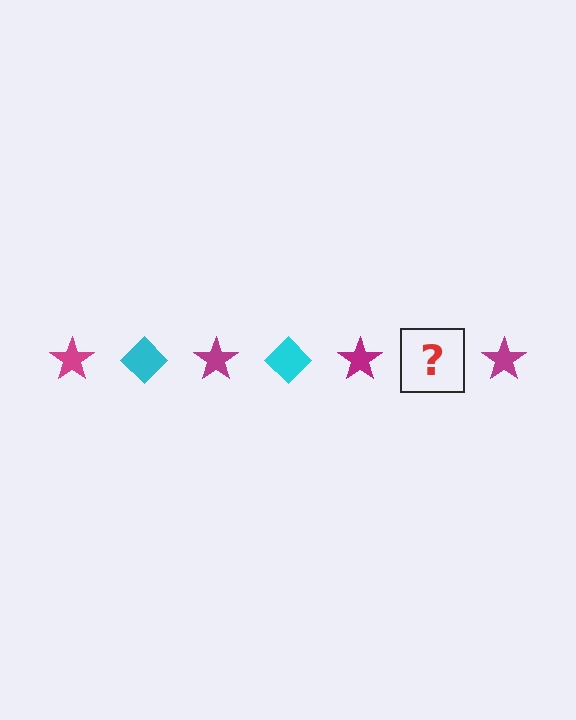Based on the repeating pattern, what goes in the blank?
The blank should be a cyan diamond.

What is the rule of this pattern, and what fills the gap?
The rule is that the pattern alternates between magenta star and cyan diamond. The gap should be filled with a cyan diamond.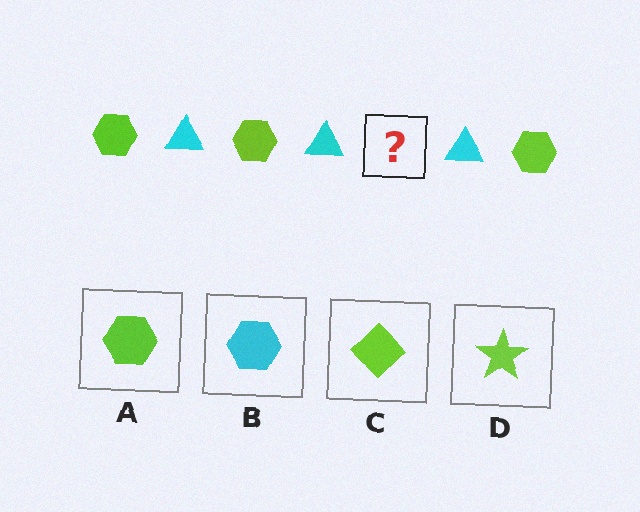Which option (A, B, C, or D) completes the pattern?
A.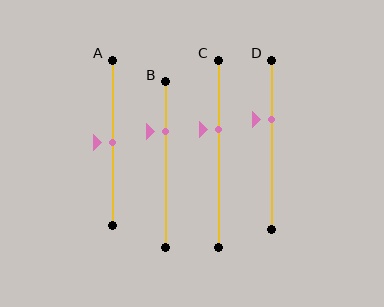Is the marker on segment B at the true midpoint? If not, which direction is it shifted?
No, the marker on segment B is shifted upward by about 20% of the segment length.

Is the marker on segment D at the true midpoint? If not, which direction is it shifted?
No, the marker on segment D is shifted upward by about 15% of the segment length.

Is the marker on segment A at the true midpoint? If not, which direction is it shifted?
Yes, the marker on segment A is at the true midpoint.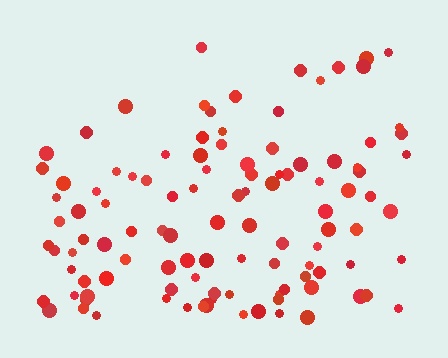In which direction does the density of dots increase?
From top to bottom, with the bottom side densest.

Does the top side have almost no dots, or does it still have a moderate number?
Still a moderate number, just noticeably fewer than the bottom.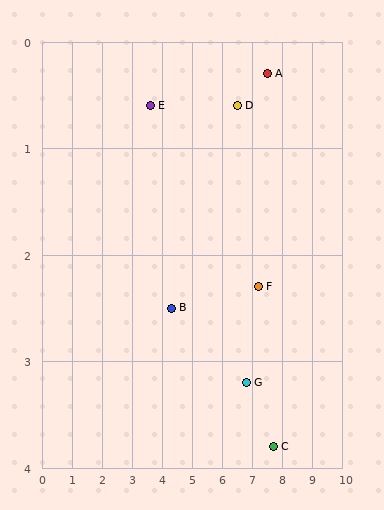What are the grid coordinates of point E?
Point E is at approximately (3.6, 0.6).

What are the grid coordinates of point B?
Point B is at approximately (4.3, 2.5).